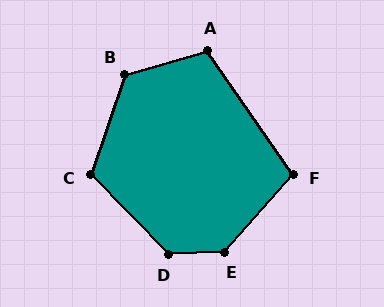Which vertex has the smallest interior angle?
F, at approximately 103 degrees.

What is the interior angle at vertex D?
Approximately 132 degrees (obtuse).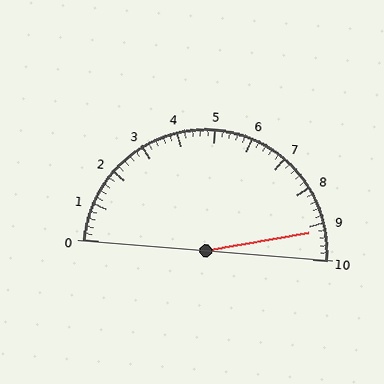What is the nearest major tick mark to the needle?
The nearest major tick mark is 9.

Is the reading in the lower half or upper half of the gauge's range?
The reading is in the upper half of the range (0 to 10).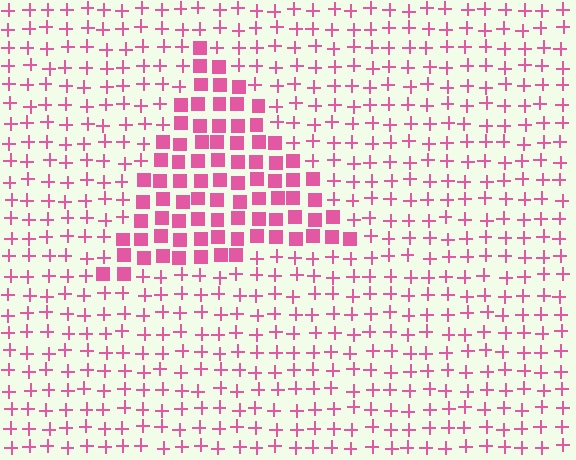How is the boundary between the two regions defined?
The boundary is defined by a change in element shape: squares inside vs. plus signs outside. All elements share the same color and spacing.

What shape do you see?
I see a triangle.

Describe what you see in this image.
The image is filled with small pink elements arranged in a uniform grid. A triangle-shaped region contains squares, while the surrounding area contains plus signs. The boundary is defined purely by the change in element shape.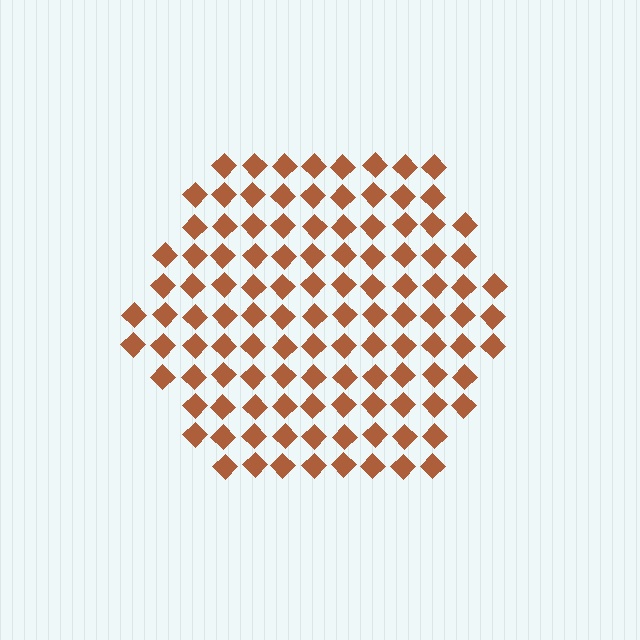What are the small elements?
The small elements are diamonds.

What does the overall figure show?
The overall figure shows a hexagon.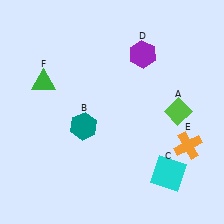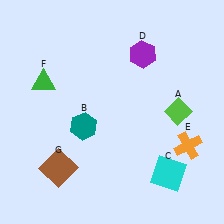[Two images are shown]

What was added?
A brown square (G) was added in Image 2.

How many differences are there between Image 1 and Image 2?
There is 1 difference between the two images.